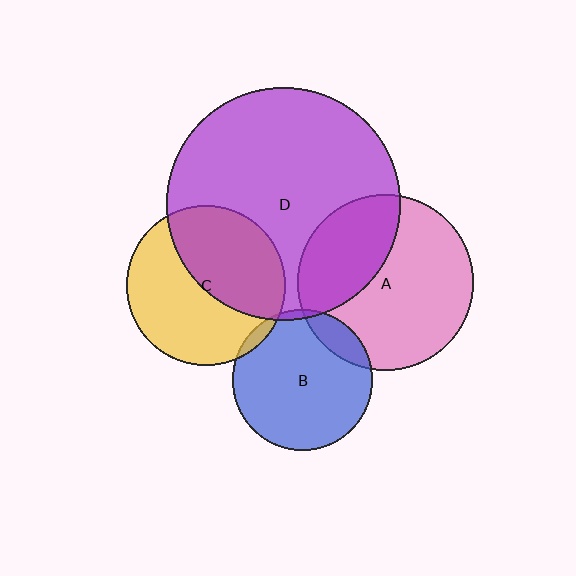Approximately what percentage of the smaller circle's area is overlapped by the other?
Approximately 5%.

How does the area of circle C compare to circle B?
Approximately 1.3 times.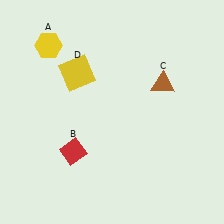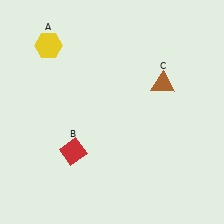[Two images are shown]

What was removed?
The yellow square (D) was removed in Image 2.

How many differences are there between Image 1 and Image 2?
There is 1 difference between the two images.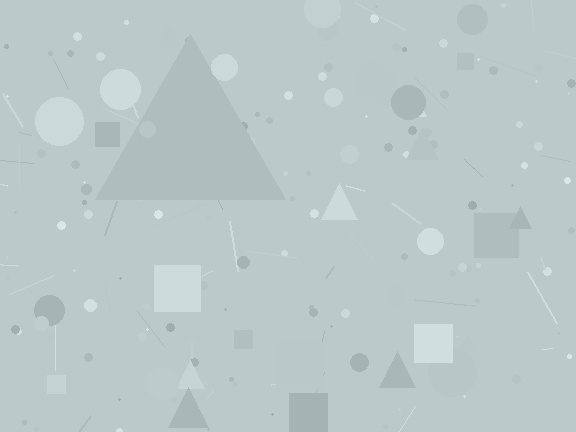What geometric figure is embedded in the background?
A triangle is embedded in the background.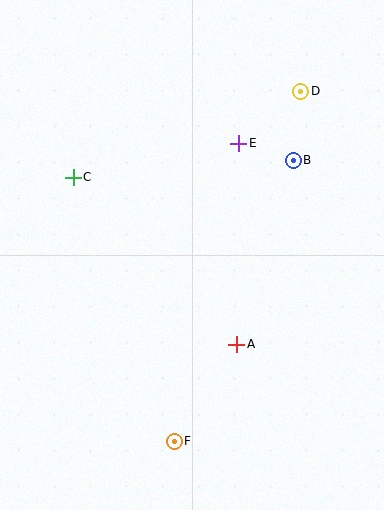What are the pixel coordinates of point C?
Point C is at (73, 177).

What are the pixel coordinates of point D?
Point D is at (301, 91).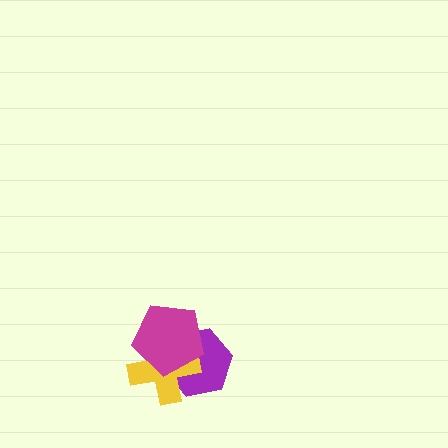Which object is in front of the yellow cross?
The magenta pentagon is in front of the yellow cross.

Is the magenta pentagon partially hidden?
No, no other shape covers it.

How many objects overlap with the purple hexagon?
2 objects overlap with the purple hexagon.